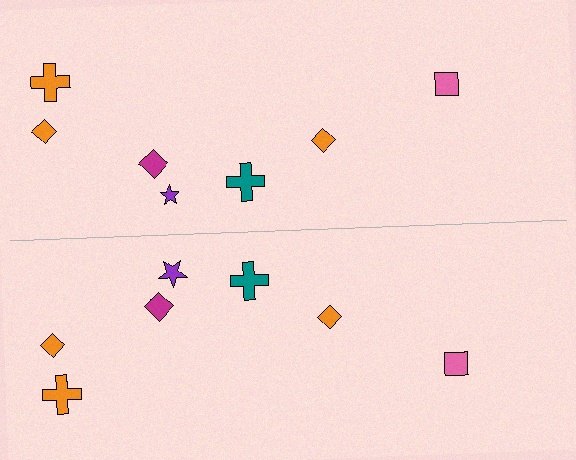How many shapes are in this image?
There are 14 shapes in this image.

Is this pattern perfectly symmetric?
No, the pattern is not perfectly symmetric. The purple star on the bottom side has a different size than its mirror counterpart.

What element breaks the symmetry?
The purple star on the bottom side has a different size than its mirror counterpart.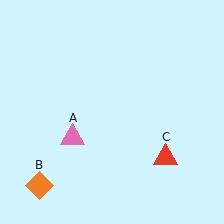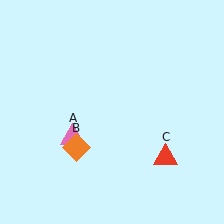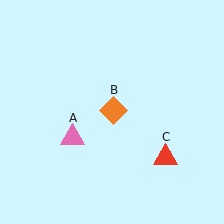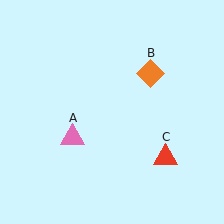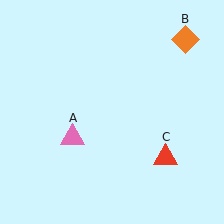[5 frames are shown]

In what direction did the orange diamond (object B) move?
The orange diamond (object B) moved up and to the right.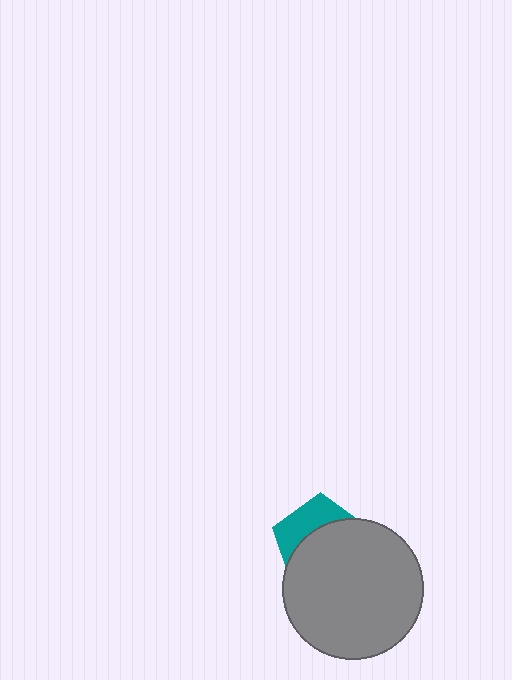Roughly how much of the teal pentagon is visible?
A small part of it is visible (roughly 35%).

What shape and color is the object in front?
The object in front is a gray circle.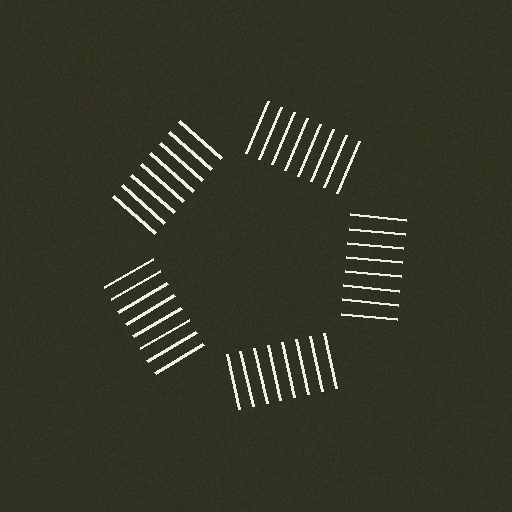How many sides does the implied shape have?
5 sides — the line-ends trace a pentagon.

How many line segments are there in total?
40 — 8 along each of the 5 edges.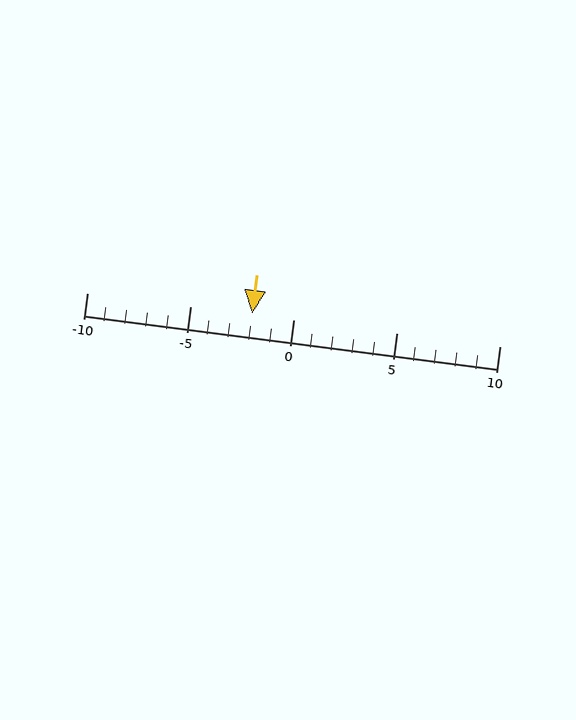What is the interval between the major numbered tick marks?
The major tick marks are spaced 5 units apart.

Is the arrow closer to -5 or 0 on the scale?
The arrow is closer to 0.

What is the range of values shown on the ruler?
The ruler shows values from -10 to 10.